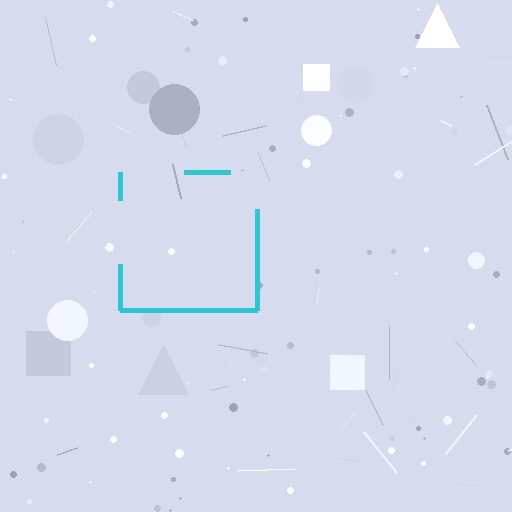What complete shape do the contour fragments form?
The contour fragments form a square.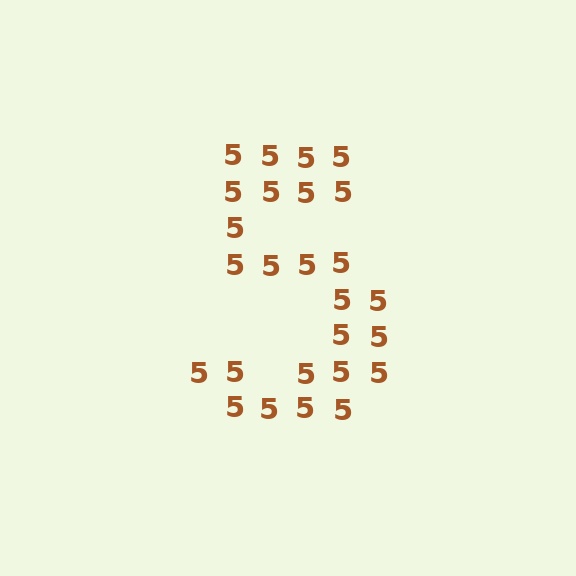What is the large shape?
The large shape is the digit 5.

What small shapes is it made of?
It is made of small digit 5's.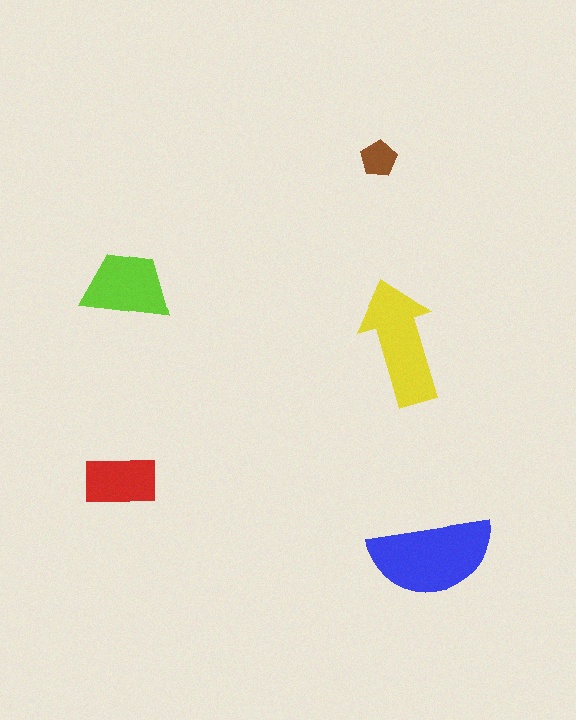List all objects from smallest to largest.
The brown pentagon, the red rectangle, the lime trapezoid, the yellow arrow, the blue semicircle.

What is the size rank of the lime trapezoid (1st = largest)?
3rd.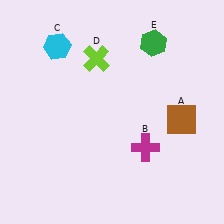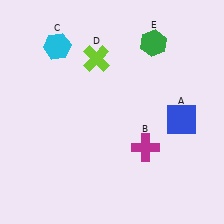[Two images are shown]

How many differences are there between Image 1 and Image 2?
There is 1 difference between the two images.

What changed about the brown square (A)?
In Image 1, A is brown. In Image 2, it changed to blue.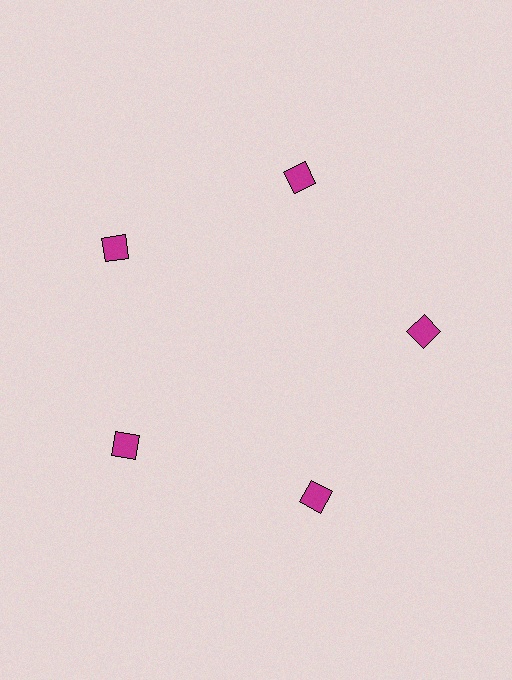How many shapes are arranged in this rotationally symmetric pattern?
There are 5 shapes, arranged in 5 groups of 1.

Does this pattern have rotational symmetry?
Yes, this pattern has 5-fold rotational symmetry. It looks the same after rotating 72 degrees around the center.